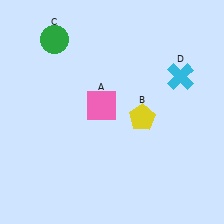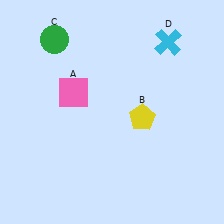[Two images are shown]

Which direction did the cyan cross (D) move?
The cyan cross (D) moved up.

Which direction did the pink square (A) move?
The pink square (A) moved left.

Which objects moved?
The objects that moved are: the pink square (A), the cyan cross (D).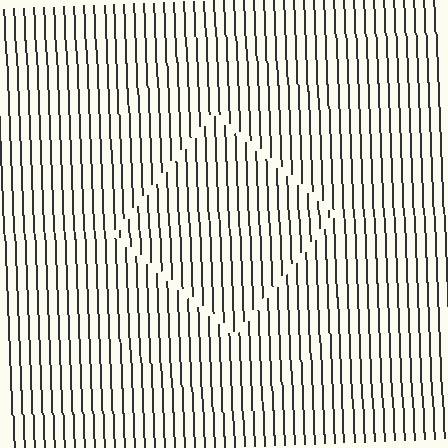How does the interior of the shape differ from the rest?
The interior of the shape contains the same grating, shifted by half a period — the contour is defined by the phase discontinuity where line-ends from the inner and outer gratings abut.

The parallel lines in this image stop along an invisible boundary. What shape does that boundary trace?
An illusory square. The interior of the shape contains the same grating, shifted by half a period — the contour is defined by the phase discontinuity where line-ends from the inner and outer gratings abut.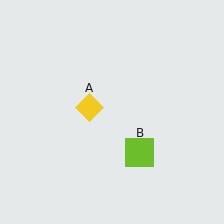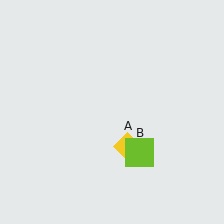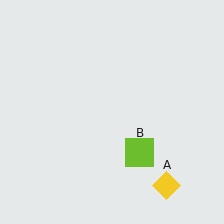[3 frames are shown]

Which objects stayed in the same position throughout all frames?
Lime square (object B) remained stationary.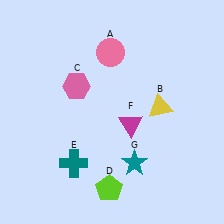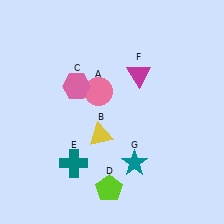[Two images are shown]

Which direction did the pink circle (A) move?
The pink circle (A) moved down.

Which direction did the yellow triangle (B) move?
The yellow triangle (B) moved left.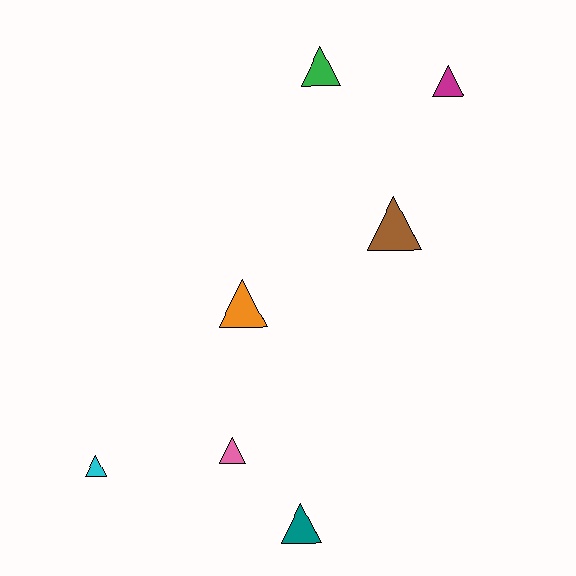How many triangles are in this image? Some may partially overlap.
There are 7 triangles.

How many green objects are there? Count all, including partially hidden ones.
There is 1 green object.